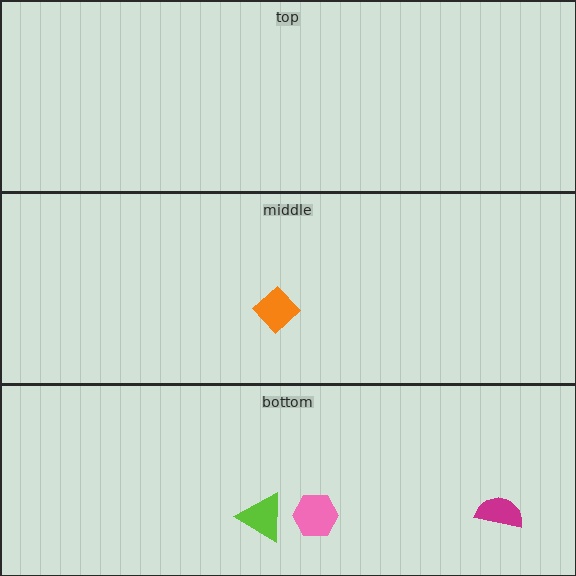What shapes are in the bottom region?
The magenta semicircle, the pink hexagon, the lime triangle.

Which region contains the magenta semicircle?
The bottom region.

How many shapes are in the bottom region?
3.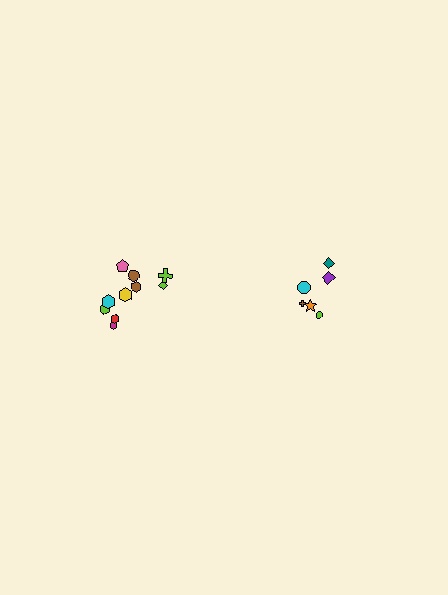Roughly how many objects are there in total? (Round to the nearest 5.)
Roughly 15 objects in total.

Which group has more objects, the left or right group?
The left group.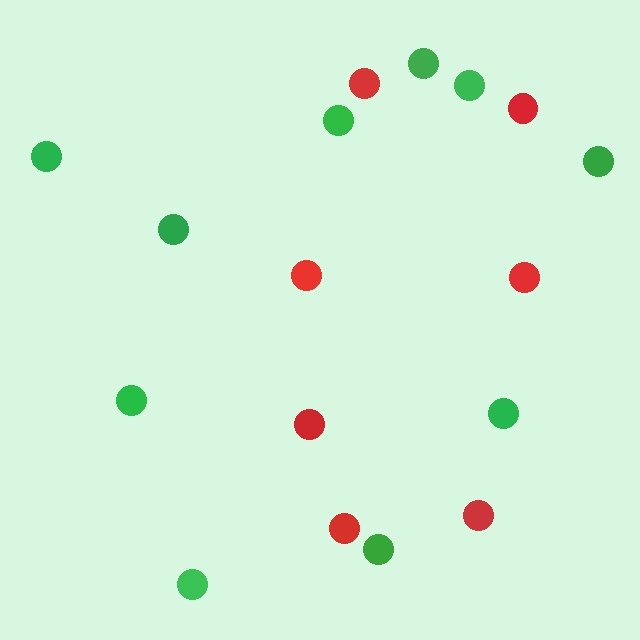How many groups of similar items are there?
There are 2 groups: one group of red circles (7) and one group of green circles (10).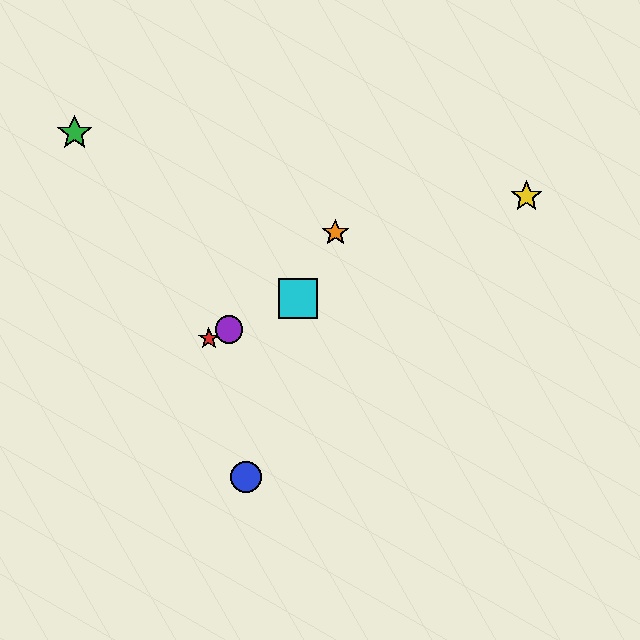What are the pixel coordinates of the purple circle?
The purple circle is at (229, 330).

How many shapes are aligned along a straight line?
4 shapes (the red star, the yellow star, the purple circle, the cyan square) are aligned along a straight line.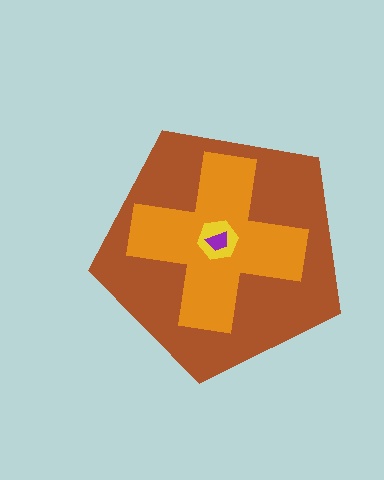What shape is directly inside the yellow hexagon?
The purple trapezoid.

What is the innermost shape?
The purple trapezoid.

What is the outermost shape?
The brown pentagon.